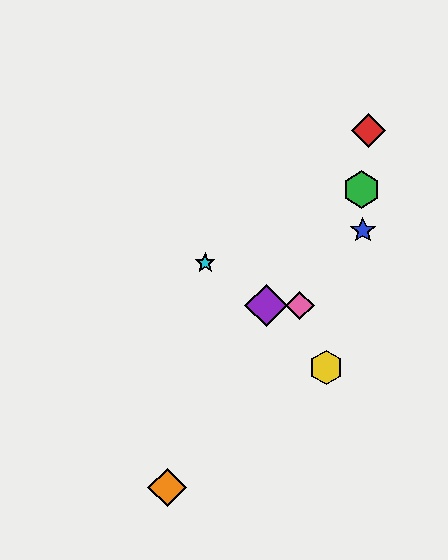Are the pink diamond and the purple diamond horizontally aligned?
Yes, both are at y≈306.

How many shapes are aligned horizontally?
2 shapes (the purple diamond, the pink diamond) are aligned horizontally.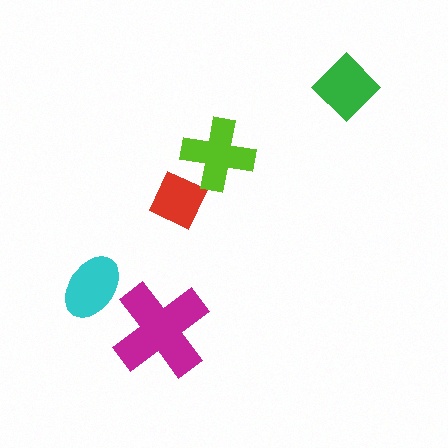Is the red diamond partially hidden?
Yes, it is partially covered by another shape.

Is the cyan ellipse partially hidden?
No, no other shape covers it.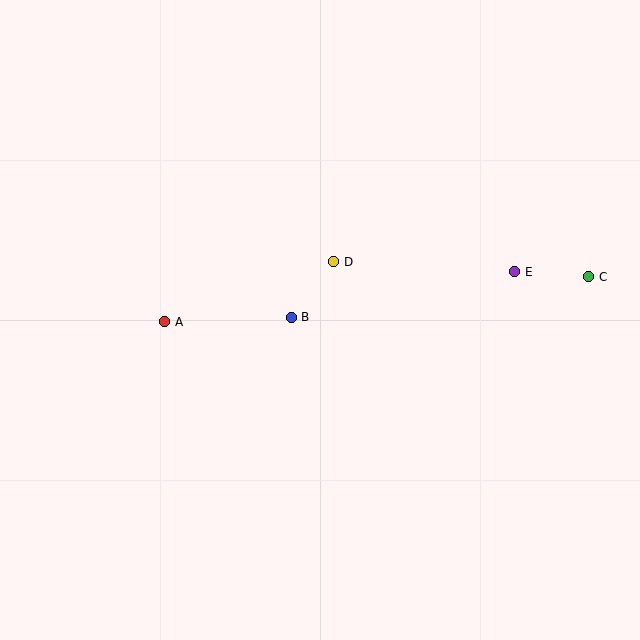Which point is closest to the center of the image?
Point B at (291, 317) is closest to the center.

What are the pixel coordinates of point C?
Point C is at (589, 277).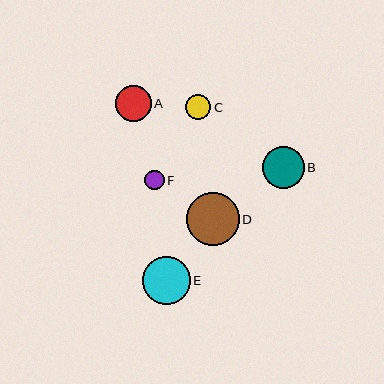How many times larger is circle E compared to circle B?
Circle E is approximately 1.2 times the size of circle B.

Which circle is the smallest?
Circle F is the smallest with a size of approximately 19 pixels.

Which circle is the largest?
Circle D is the largest with a size of approximately 53 pixels.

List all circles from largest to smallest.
From largest to smallest: D, E, B, A, C, F.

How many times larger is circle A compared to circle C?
Circle A is approximately 1.4 times the size of circle C.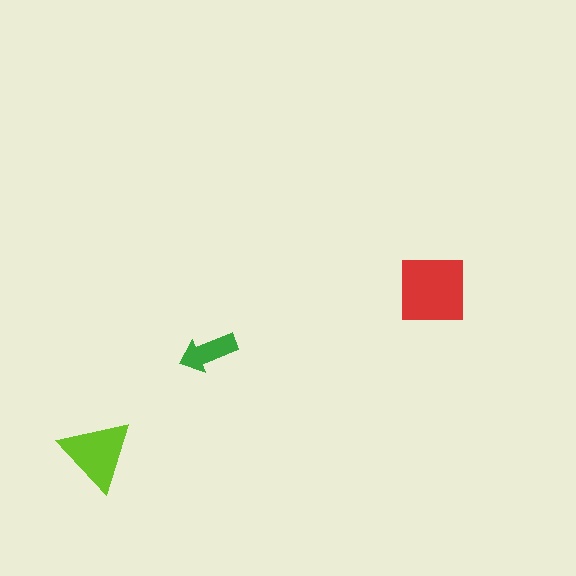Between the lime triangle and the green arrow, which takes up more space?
The lime triangle.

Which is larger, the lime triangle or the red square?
The red square.